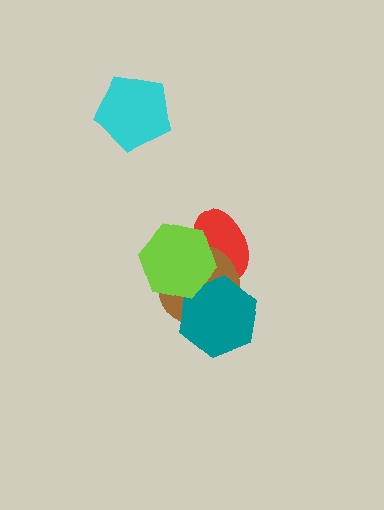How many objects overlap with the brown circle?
3 objects overlap with the brown circle.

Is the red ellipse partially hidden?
Yes, it is partially covered by another shape.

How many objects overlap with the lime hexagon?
3 objects overlap with the lime hexagon.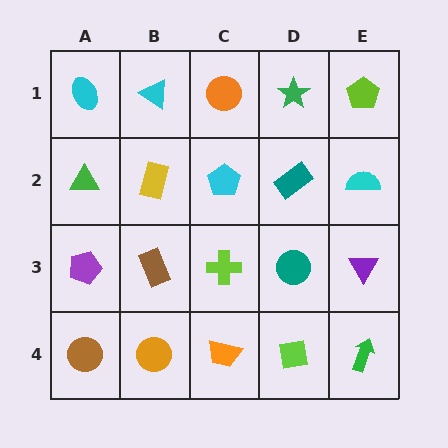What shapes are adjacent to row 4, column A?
A purple pentagon (row 3, column A), an orange circle (row 4, column B).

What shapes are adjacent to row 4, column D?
A teal circle (row 3, column D), an orange trapezoid (row 4, column C), a green arrow (row 4, column E).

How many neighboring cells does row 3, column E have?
3.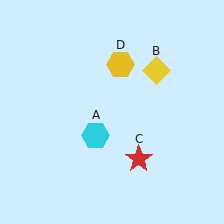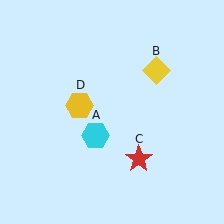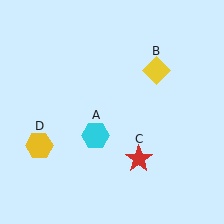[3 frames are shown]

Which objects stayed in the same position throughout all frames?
Cyan hexagon (object A) and yellow diamond (object B) and red star (object C) remained stationary.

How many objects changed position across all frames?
1 object changed position: yellow hexagon (object D).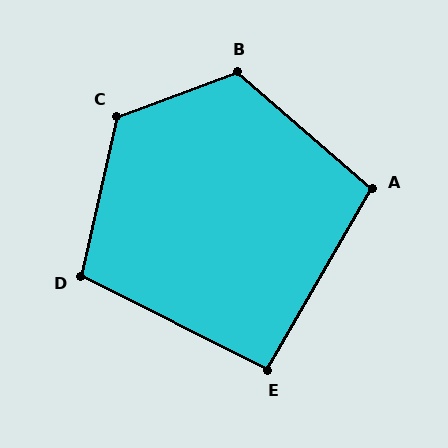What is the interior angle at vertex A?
Approximately 101 degrees (obtuse).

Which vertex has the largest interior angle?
C, at approximately 122 degrees.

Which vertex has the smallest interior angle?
E, at approximately 93 degrees.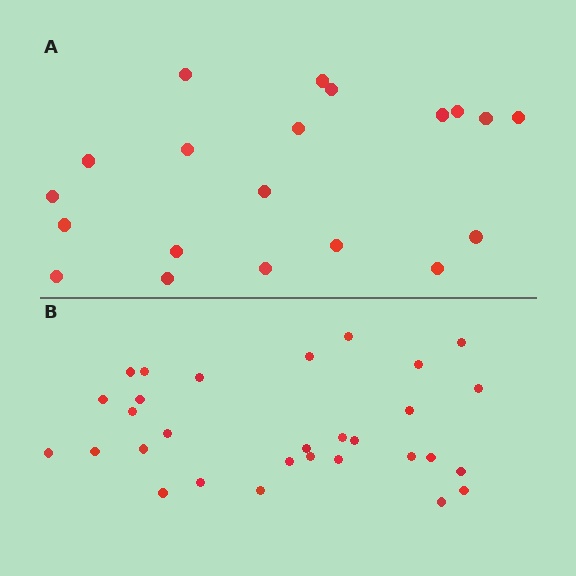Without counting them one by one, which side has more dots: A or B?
Region B (the bottom region) has more dots.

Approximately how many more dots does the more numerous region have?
Region B has roughly 10 or so more dots than region A.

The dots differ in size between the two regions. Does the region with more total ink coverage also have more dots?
No. Region A has more total ink coverage because its dots are larger, but region B actually contains more individual dots. Total area can be misleading — the number of items is what matters here.